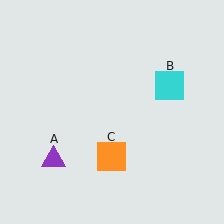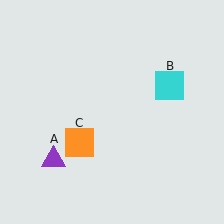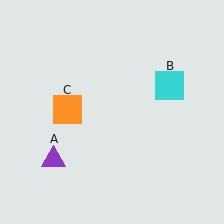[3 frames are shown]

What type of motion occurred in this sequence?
The orange square (object C) rotated clockwise around the center of the scene.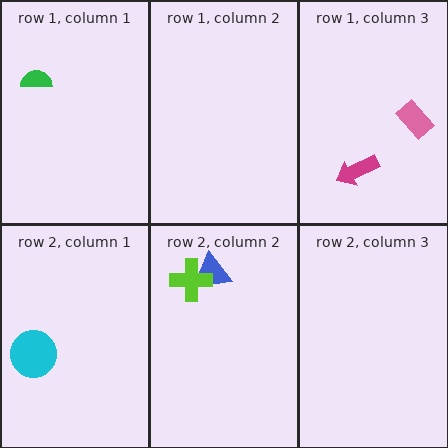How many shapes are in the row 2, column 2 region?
2.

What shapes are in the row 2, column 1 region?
The cyan circle.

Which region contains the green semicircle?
The row 1, column 1 region.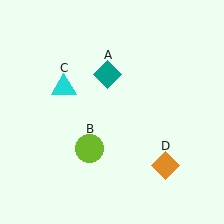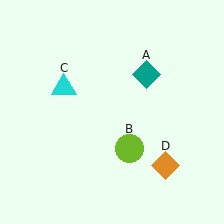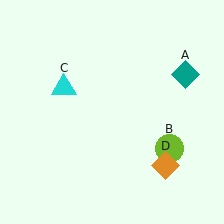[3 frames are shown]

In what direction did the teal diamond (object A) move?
The teal diamond (object A) moved right.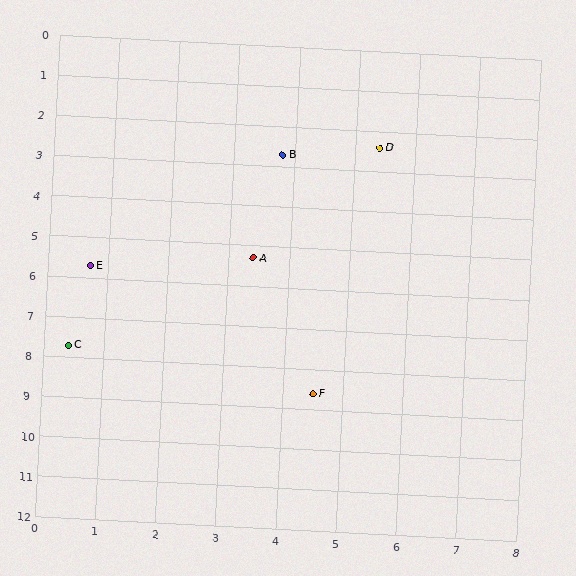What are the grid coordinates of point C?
Point C is at approximately (0.4, 7.7).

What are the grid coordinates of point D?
Point D is at approximately (5.4, 2.4).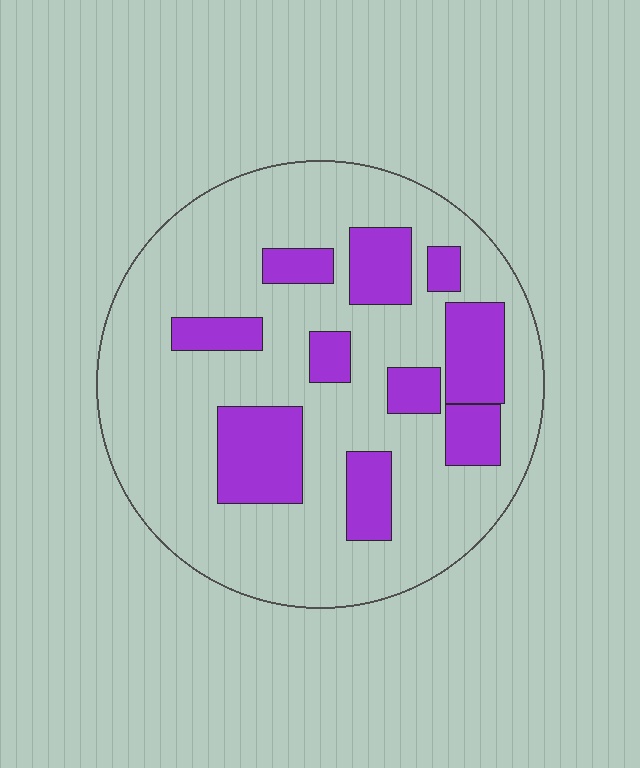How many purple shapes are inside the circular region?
10.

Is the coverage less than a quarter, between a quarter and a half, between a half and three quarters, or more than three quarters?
Less than a quarter.